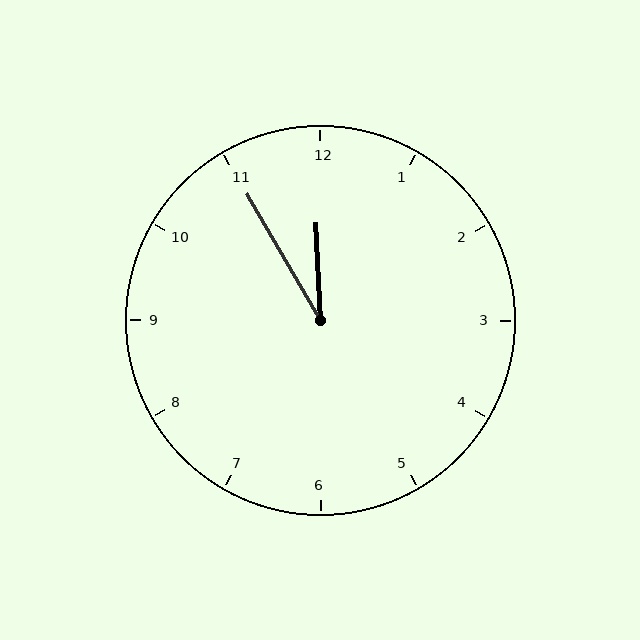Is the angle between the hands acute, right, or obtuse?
It is acute.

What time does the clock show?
11:55.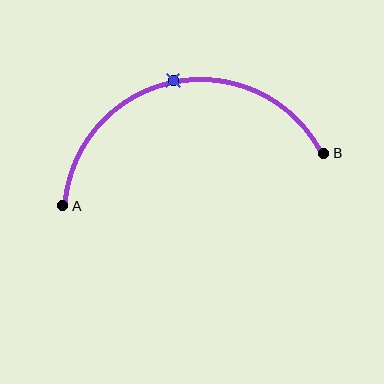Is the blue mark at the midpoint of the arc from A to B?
Yes. The blue mark lies on the arc at equal arc-length from both A and B — it is the arc midpoint.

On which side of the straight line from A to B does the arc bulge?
The arc bulges above the straight line connecting A and B.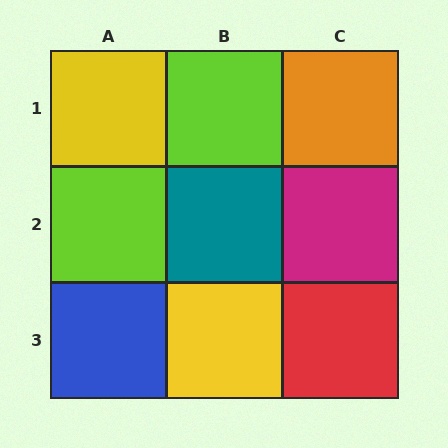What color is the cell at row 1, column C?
Orange.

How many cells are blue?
1 cell is blue.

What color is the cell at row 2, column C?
Magenta.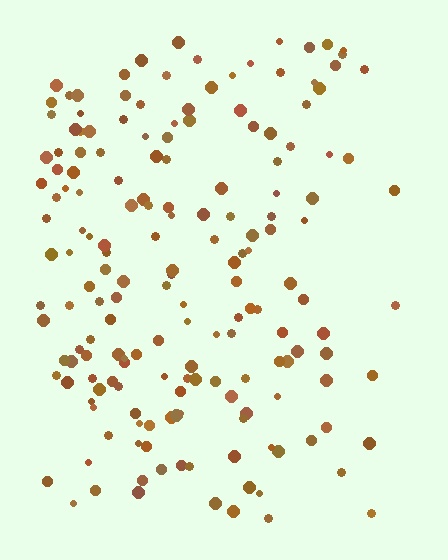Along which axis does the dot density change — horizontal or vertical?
Horizontal.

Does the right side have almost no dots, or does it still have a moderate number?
Still a moderate number, just noticeably fewer than the left.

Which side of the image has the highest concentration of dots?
The left.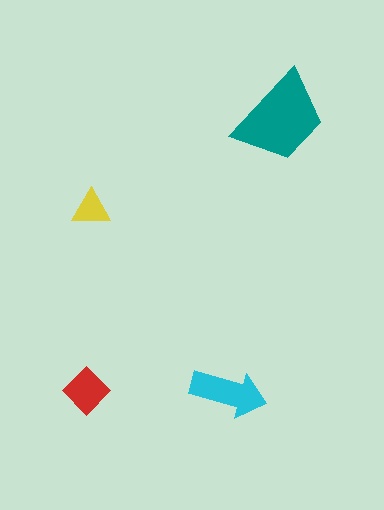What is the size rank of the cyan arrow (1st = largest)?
2nd.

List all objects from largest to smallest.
The teal trapezoid, the cyan arrow, the red diamond, the yellow triangle.